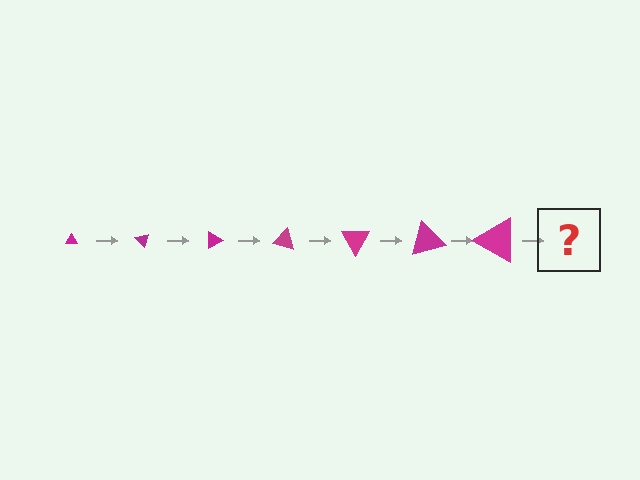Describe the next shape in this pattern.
It should be a triangle, larger than the previous one and rotated 315 degrees from the start.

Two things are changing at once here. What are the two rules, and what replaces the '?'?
The two rules are that the triangle grows larger each step and it rotates 45 degrees each step. The '?' should be a triangle, larger than the previous one and rotated 315 degrees from the start.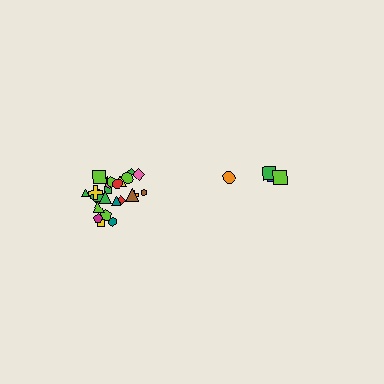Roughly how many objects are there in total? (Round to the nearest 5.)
Roughly 30 objects in total.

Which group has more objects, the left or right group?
The left group.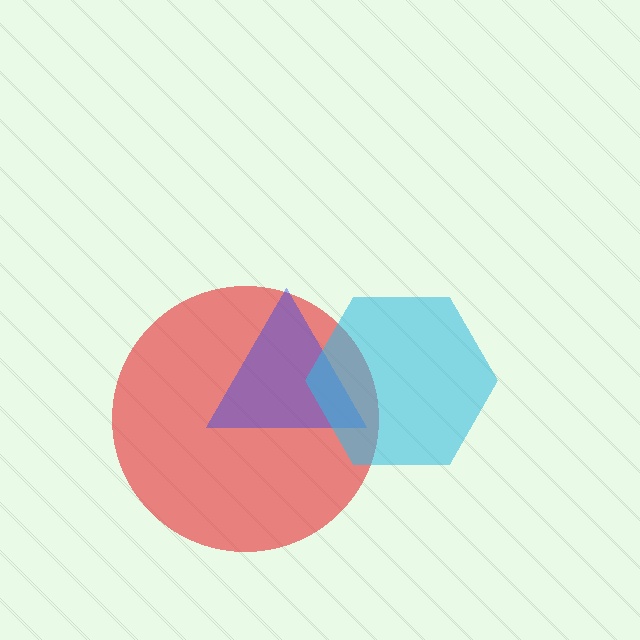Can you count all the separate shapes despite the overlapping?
Yes, there are 3 separate shapes.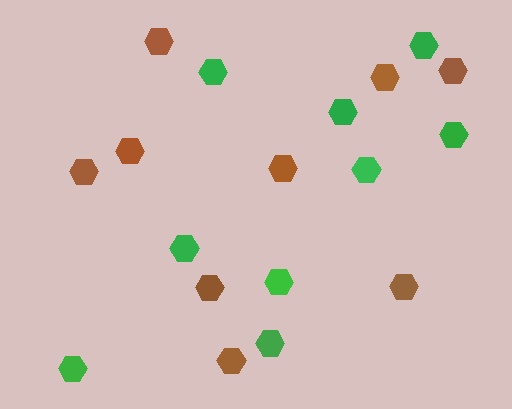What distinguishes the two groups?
There are 2 groups: one group of brown hexagons (9) and one group of green hexagons (9).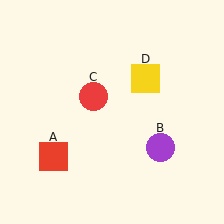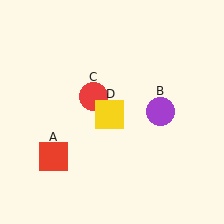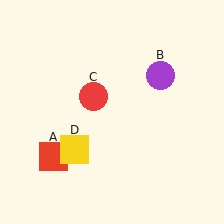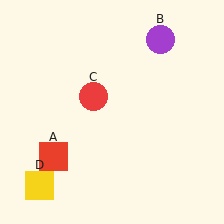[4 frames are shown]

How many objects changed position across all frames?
2 objects changed position: purple circle (object B), yellow square (object D).